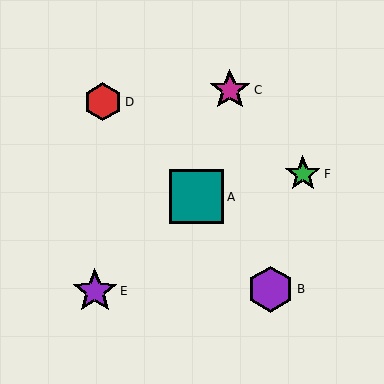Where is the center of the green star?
The center of the green star is at (303, 174).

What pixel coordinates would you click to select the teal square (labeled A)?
Click at (196, 197) to select the teal square A.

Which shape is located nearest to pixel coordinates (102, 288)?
The purple star (labeled E) at (95, 291) is nearest to that location.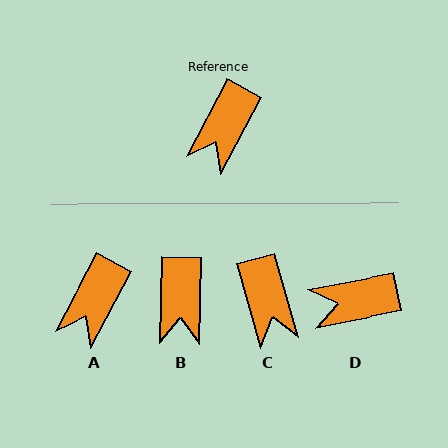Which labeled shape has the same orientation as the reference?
A.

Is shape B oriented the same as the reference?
No, it is off by about 27 degrees.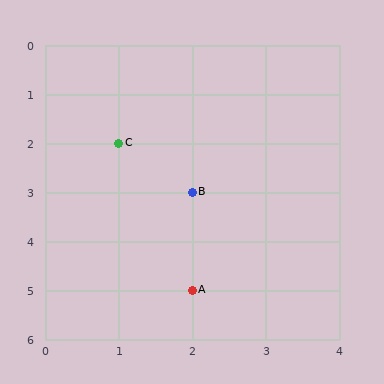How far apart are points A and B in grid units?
Points A and B are 2 rows apart.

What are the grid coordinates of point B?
Point B is at grid coordinates (2, 3).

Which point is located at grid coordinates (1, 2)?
Point C is at (1, 2).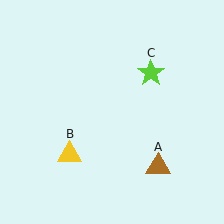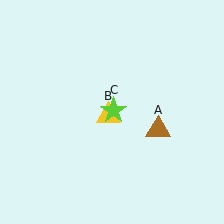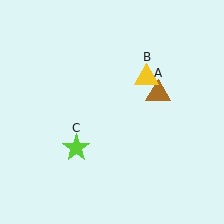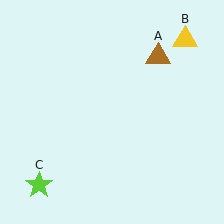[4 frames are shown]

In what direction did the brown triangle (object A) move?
The brown triangle (object A) moved up.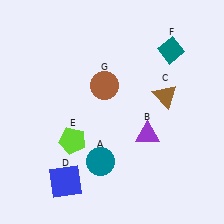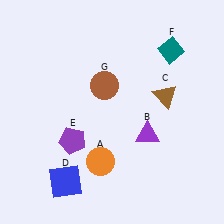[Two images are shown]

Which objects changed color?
A changed from teal to orange. E changed from lime to purple.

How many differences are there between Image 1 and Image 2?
There are 2 differences between the two images.